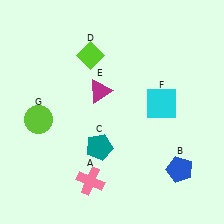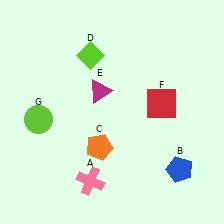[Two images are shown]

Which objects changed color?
C changed from teal to orange. F changed from cyan to red.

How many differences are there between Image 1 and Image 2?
There are 2 differences between the two images.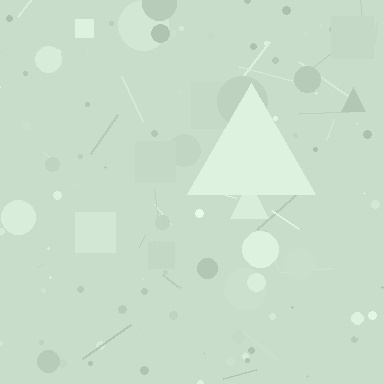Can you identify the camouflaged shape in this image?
The camouflaged shape is a triangle.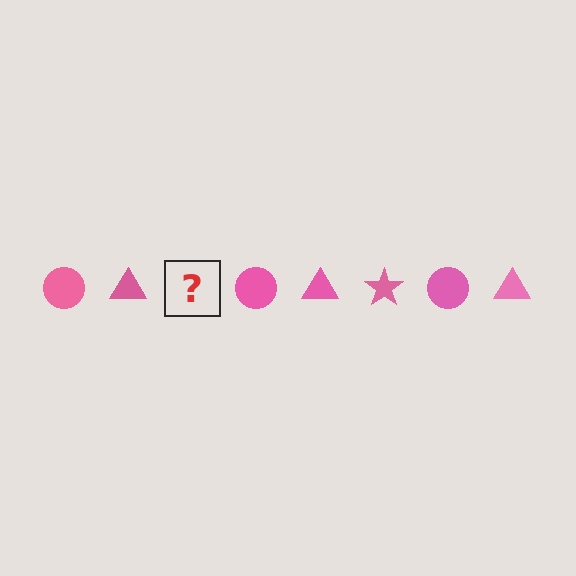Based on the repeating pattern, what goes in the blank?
The blank should be a pink star.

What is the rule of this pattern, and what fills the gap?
The rule is that the pattern cycles through circle, triangle, star shapes in pink. The gap should be filled with a pink star.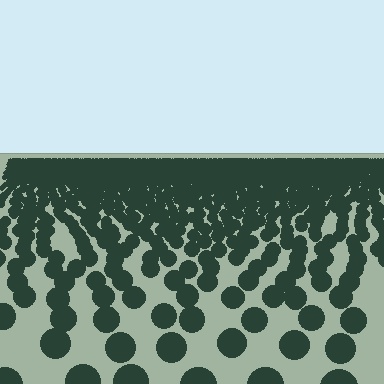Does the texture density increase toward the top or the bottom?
Density increases toward the top.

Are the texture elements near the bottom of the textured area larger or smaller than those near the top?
Larger. Near the bottom, elements are closer to the viewer and appear at a bigger on-screen size.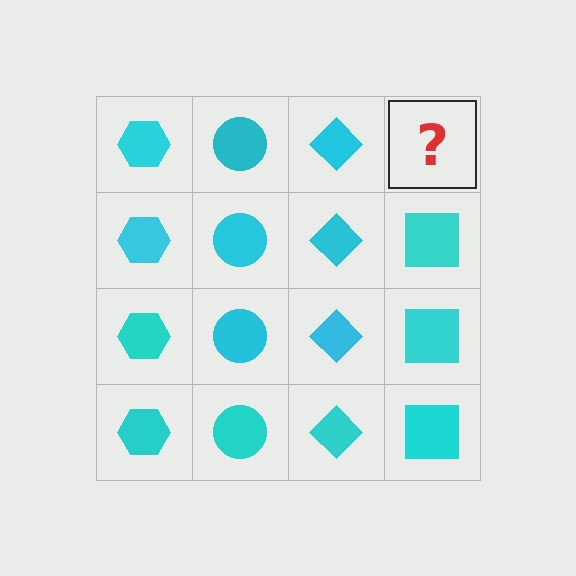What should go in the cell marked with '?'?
The missing cell should contain a cyan square.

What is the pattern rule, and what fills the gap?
The rule is that each column has a consistent shape. The gap should be filled with a cyan square.